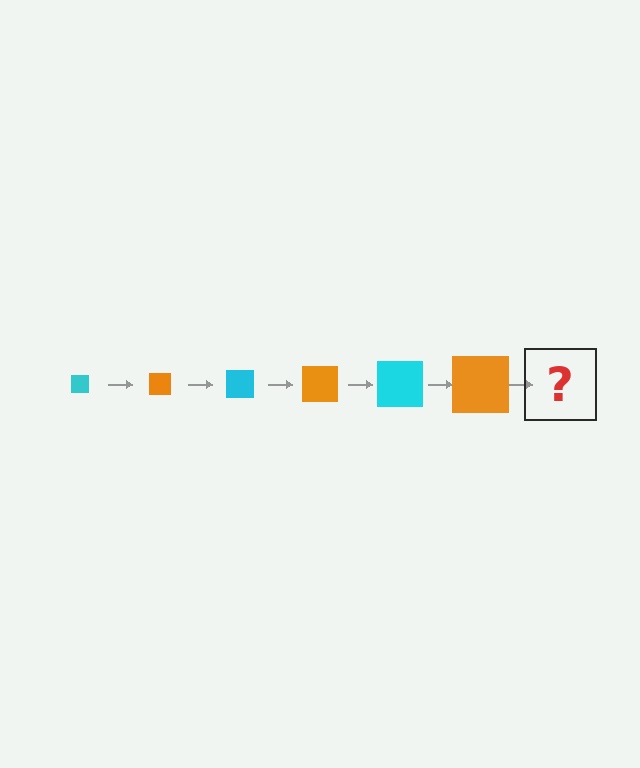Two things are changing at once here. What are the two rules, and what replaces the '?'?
The two rules are that the square grows larger each step and the color cycles through cyan and orange. The '?' should be a cyan square, larger than the previous one.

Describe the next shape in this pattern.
It should be a cyan square, larger than the previous one.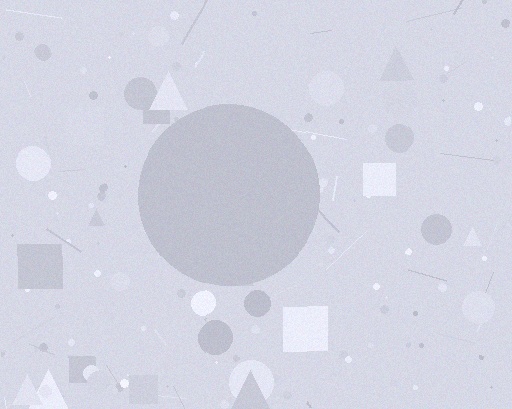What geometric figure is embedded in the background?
A circle is embedded in the background.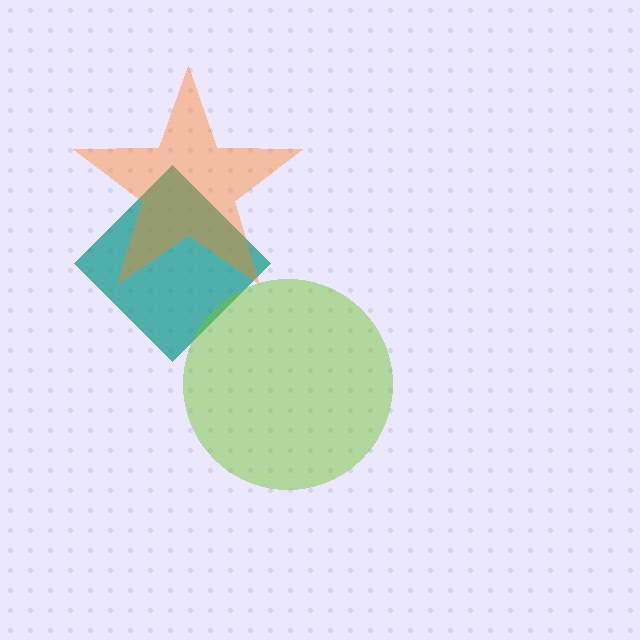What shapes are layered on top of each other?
The layered shapes are: a teal diamond, an orange star, a lime circle.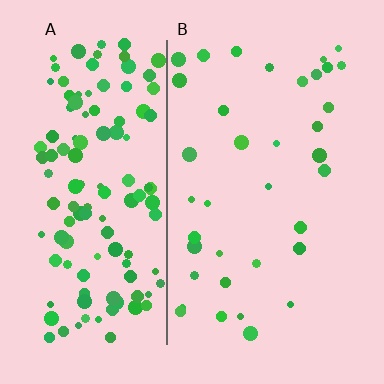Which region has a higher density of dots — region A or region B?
A (the left).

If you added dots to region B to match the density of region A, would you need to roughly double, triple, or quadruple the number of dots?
Approximately triple.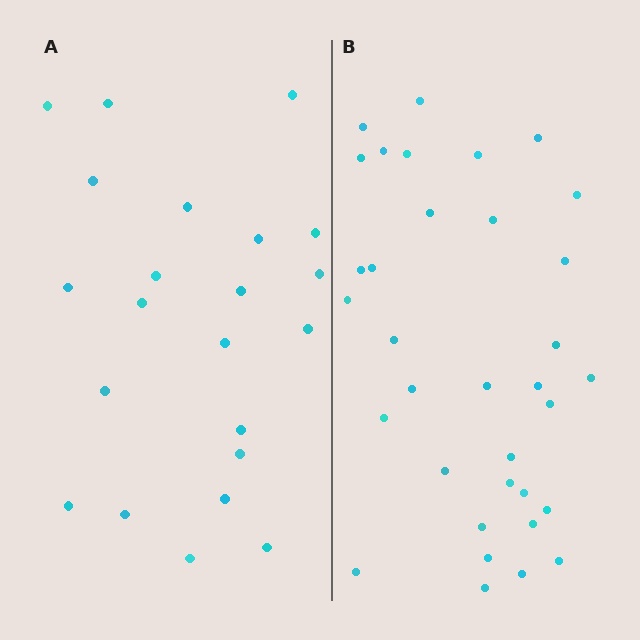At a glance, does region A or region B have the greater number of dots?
Region B (the right region) has more dots.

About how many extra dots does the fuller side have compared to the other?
Region B has roughly 12 or so more dots than region A.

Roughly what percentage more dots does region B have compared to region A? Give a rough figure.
About 55% more.